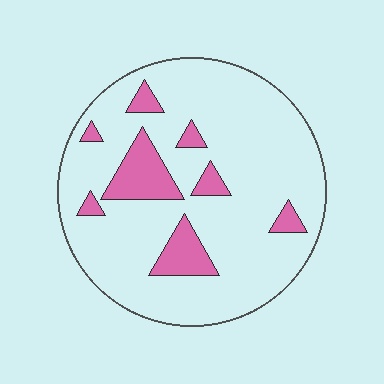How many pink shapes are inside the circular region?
8.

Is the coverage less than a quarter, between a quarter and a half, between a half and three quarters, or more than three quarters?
Less than a quarter.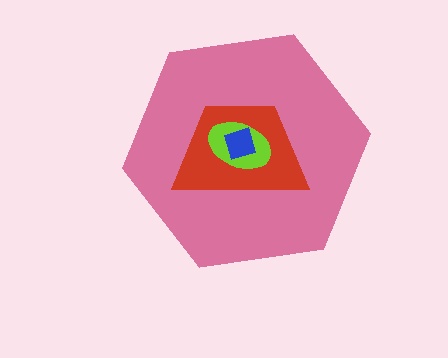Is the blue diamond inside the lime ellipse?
Yes.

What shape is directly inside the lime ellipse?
The blue diamond.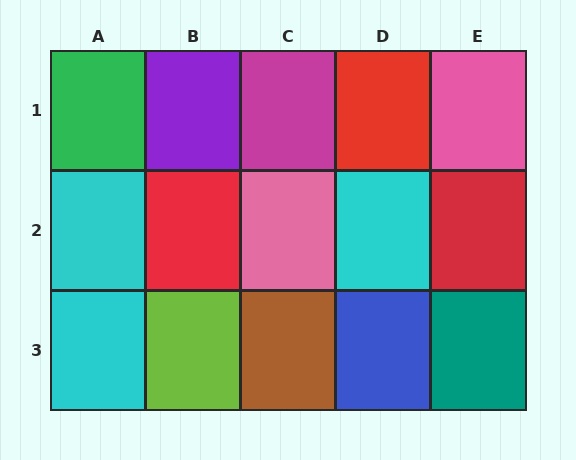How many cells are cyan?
3 cells are cyan.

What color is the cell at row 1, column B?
Purple.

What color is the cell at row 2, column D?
Cyan.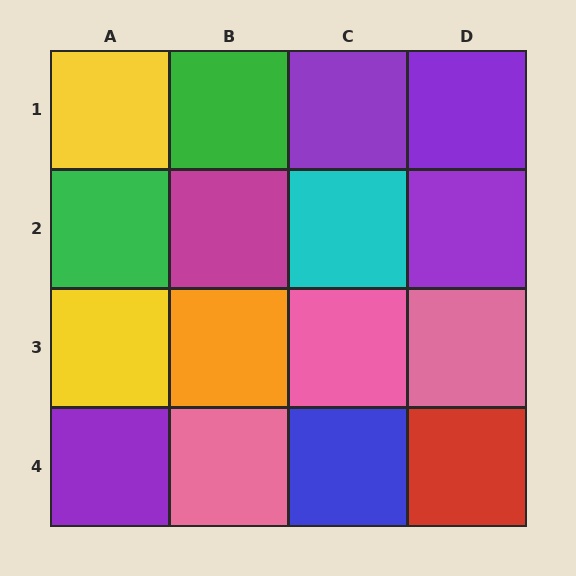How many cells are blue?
1 cell is blue.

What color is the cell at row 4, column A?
Purple.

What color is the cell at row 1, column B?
Green.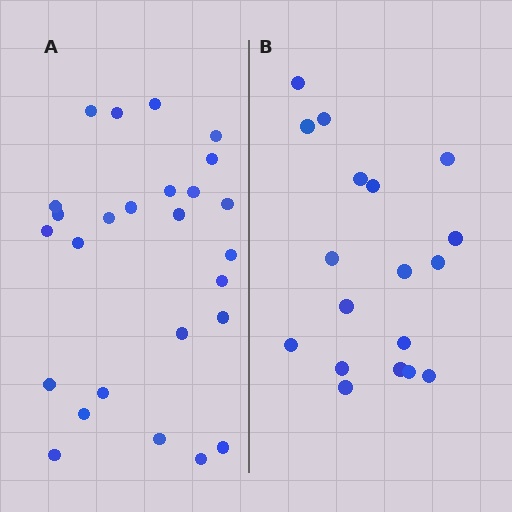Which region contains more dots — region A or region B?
Region A (the left region) has more dots.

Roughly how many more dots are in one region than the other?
Region A has roughly 8 or so more dots than region B.